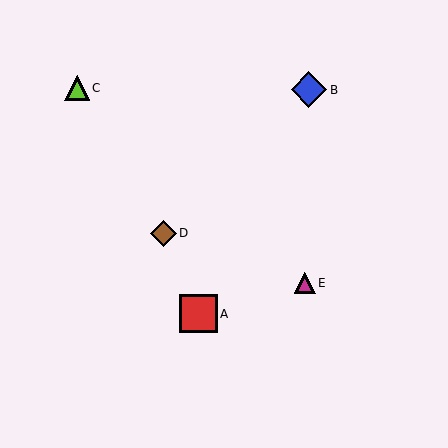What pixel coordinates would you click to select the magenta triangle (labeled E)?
Click at (305, 283) to select the magenta triangle E.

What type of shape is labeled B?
Shape B is a blue diamond.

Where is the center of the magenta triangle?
The center of the magenta triangle is at (305, 283).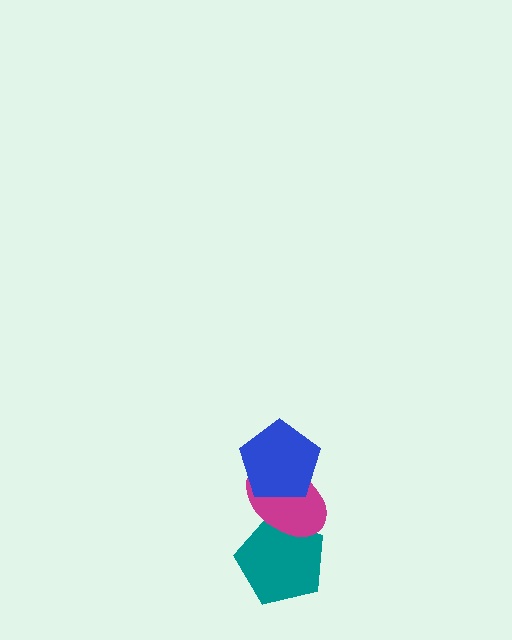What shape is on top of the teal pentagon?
The magenta ellipse is on top of the teal pentagon.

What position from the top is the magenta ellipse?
The magenta ellipse is 2nd from the top.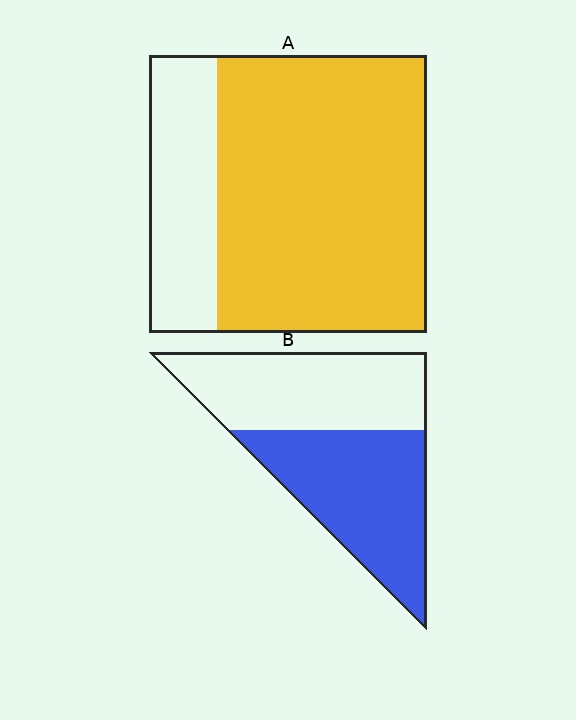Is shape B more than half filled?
Roughly half.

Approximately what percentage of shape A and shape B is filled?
A is approximately 75% and B is approximately 50%.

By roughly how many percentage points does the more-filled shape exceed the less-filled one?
By roughly 25 percentage points (A over B).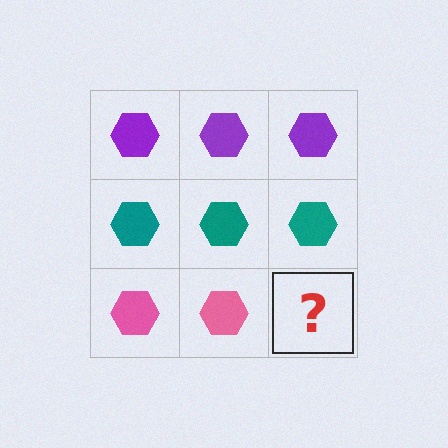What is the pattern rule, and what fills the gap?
The rule is that each row has a consistent color. The gap should be filled with a pink hexagon.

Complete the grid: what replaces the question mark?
The question mark should be replaced with a pink hexagon.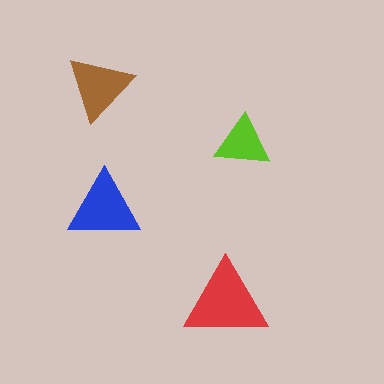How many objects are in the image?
There are 4 objects in the image.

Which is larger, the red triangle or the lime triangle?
The red one.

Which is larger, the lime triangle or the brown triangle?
The brown one.